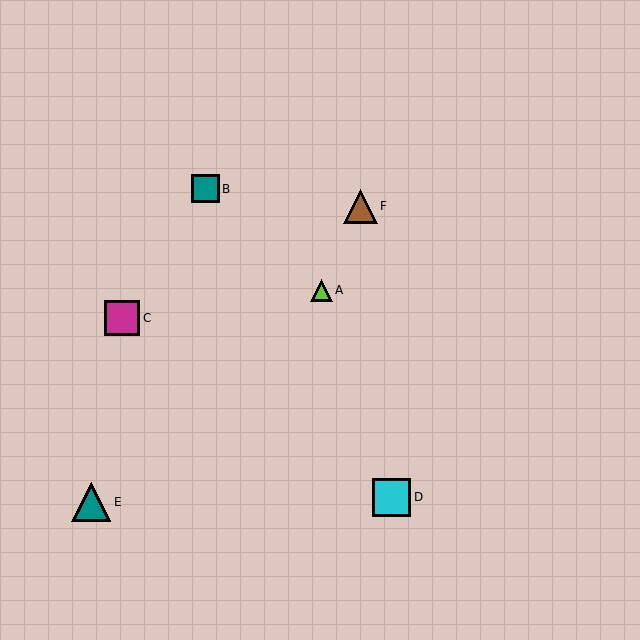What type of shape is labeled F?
Shape F is a brown triangle.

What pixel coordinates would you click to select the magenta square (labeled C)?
Click at (122, 318) to select the magenta square C.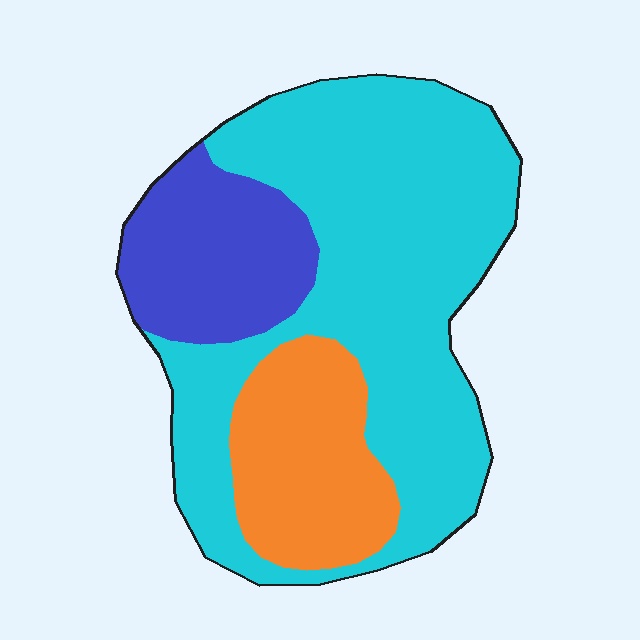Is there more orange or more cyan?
Cyan.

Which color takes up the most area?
Cyan, at roughly 60%.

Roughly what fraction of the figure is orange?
Orange covers about 20% of the figure.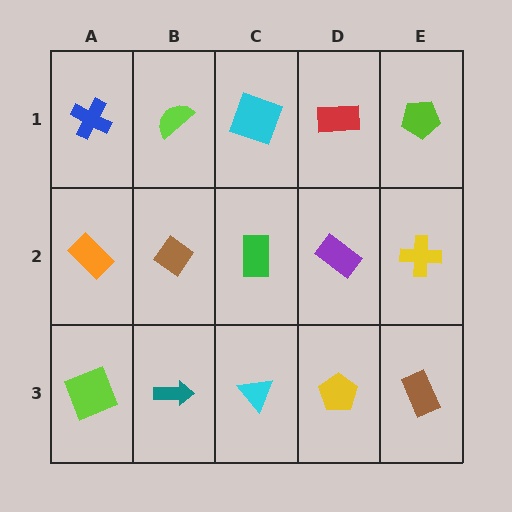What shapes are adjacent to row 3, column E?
A yellow cross (row 2, column E), a yellow pentagon (row 3, column D).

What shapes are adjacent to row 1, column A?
An orange rectangle (row 2, column A), a lime semicircle (row 1, column B).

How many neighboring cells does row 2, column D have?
4.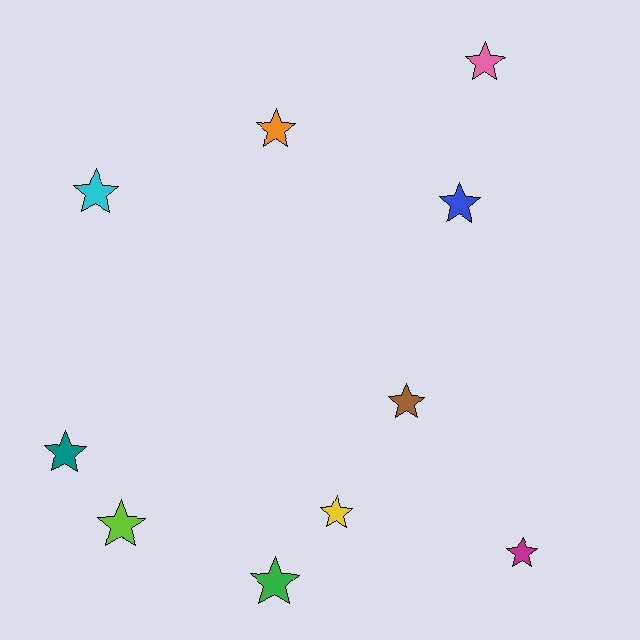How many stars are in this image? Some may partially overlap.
There are 10 stars.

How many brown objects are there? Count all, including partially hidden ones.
There is 1 brown object.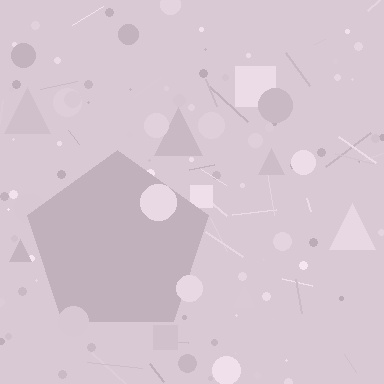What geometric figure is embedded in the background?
A pentagon is embedded in the background.